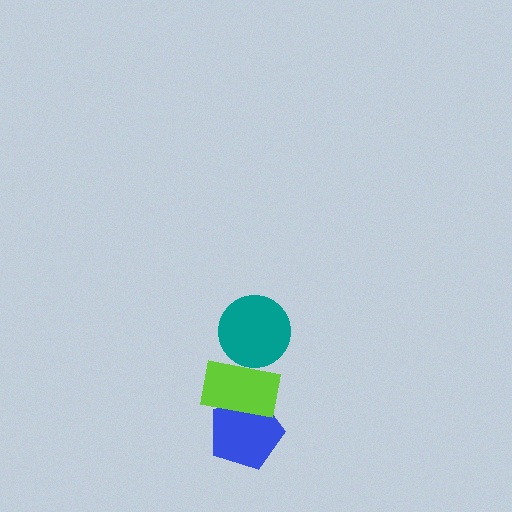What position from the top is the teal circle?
The teal circle is 1st from the top.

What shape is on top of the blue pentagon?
The lime rectangle is on top of the blue pentagon.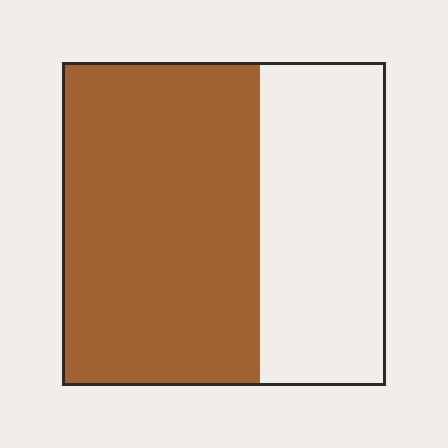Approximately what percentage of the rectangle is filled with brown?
Approximately 60%.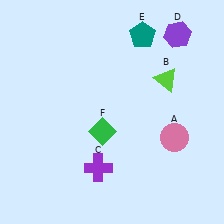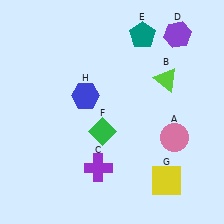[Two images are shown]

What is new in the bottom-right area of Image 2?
A yellow square (G) was added in the bottom-right area of Image 2.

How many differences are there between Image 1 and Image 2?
There are 2 differences between the two images.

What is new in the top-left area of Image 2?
A blue hexagon (H) was added in the top-left area of Image 2.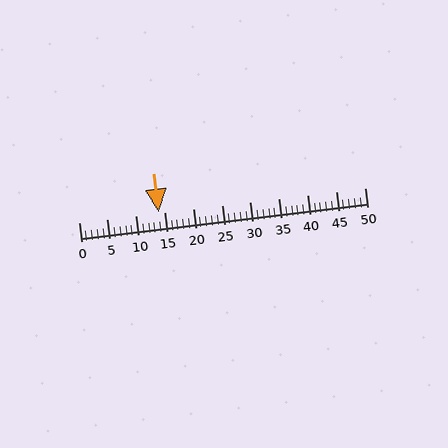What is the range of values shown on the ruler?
The ruler shows values from 0 to 50.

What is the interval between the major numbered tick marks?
The major tick marks are spaced 5 units apart.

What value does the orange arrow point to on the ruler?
The orange arrow points to approximately 14.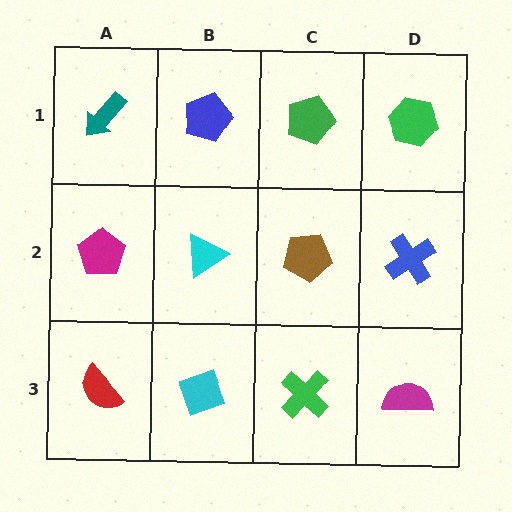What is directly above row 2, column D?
A green hexagon.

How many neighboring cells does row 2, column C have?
4.